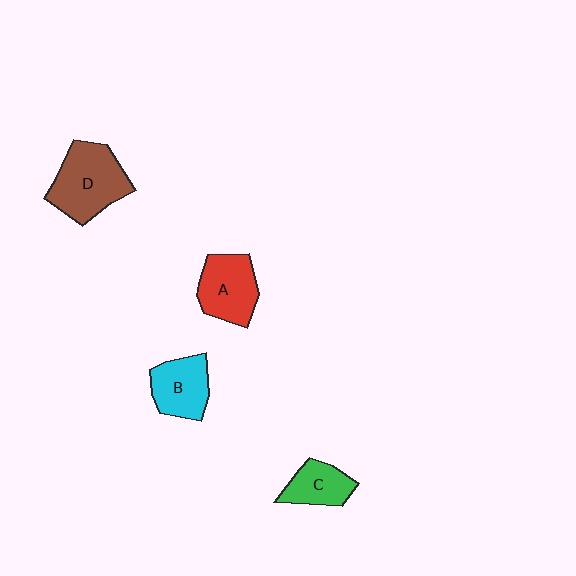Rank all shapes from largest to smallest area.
From largest to smallest: D (brown), A (red), B (cyan), C (green).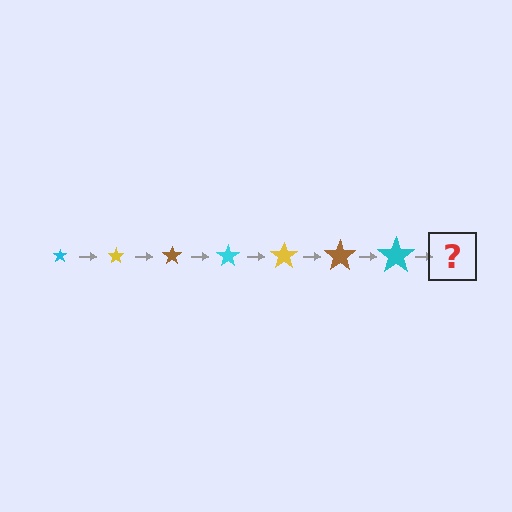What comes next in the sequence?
The next element should be a yellow star, larger than the previous one.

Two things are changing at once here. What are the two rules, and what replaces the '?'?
The two rules are that the star grows larger each step and the color cycles through cyan, yellow, and brown. The '?' should be a yellow star, larger than the previous one.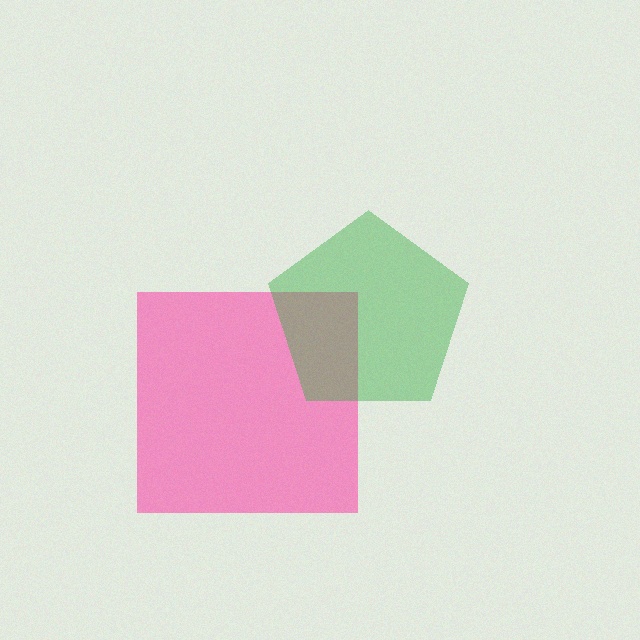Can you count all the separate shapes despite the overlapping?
Yes, there are 2 separate shapes.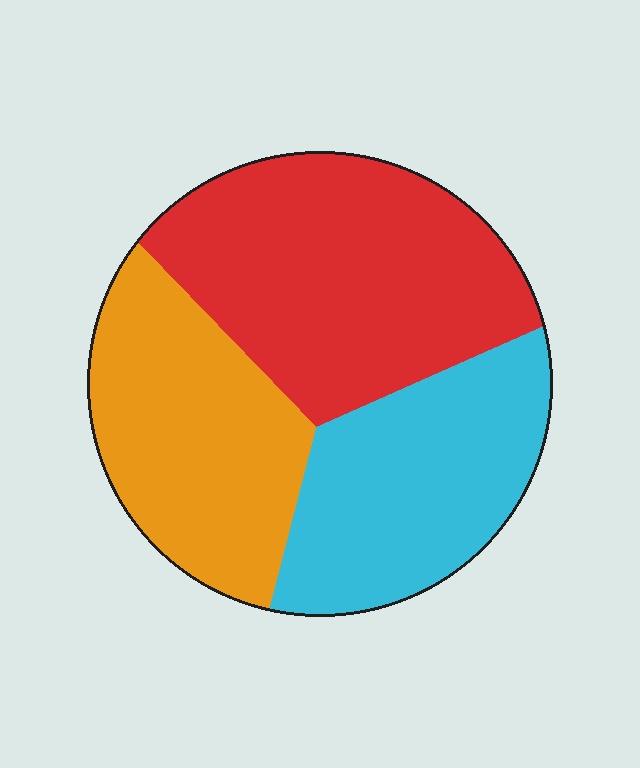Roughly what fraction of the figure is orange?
Orange covers around 30% of the figure.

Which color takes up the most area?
Red, at roughly 40%.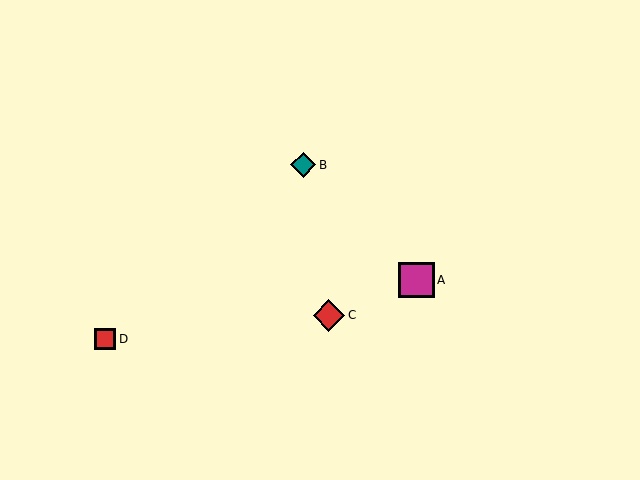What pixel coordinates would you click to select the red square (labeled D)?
Click at (105, 339) to select the red square D.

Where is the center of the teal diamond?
The center of the teal diamond is at (303, 165).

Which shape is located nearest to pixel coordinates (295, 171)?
The teal diamond (labeled B) at (303, 165) is nearest to that location.